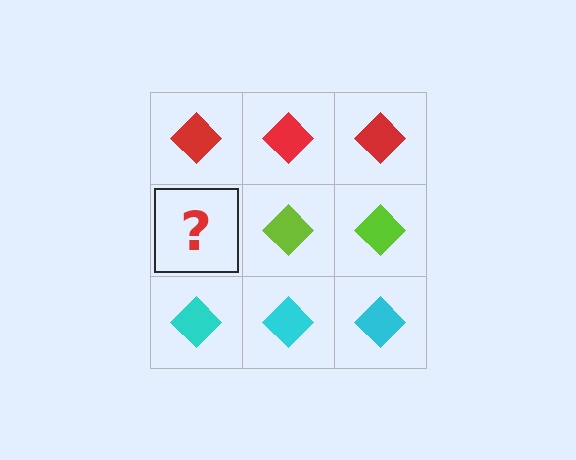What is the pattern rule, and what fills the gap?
The rule is that each row has a consistent color. The gap should be filled with a lime diamond.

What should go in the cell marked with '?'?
The missing cell should contain a lime diamond.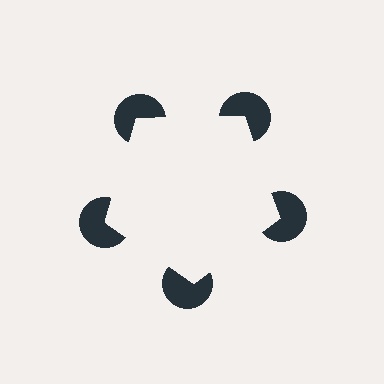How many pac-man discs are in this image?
There are 5 — one at each vertex of the illusory pentagon.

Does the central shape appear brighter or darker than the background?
It typically appears slightly brighter than the background, even though no actual brightness change is drawn.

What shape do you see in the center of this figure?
An illusory pentagon — its edges are inferred from the aligned wedge cuts in the pac-man discs, not physically drawn.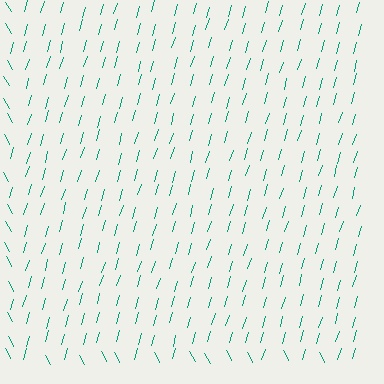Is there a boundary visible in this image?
Yes, there is a texture boundary formed by a change in line orientation.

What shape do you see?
I see a rectangle.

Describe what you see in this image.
The image is filled with small teal line segments. A rectangle region in the image has lines oriented differently from the surrounding lines, creating a visible texture boundary.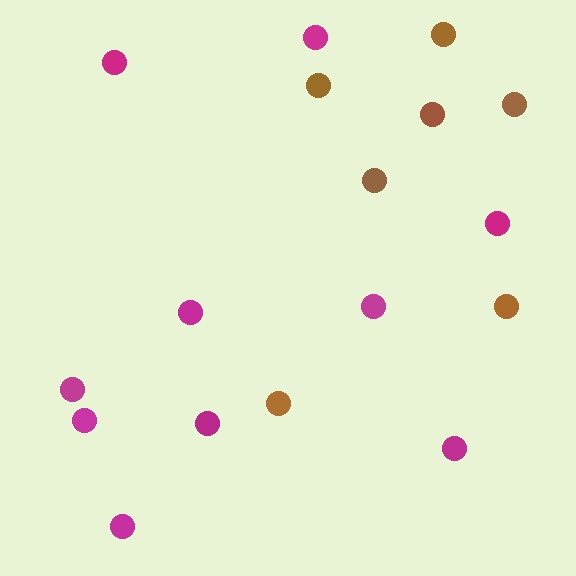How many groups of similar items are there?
There are 2 groups: one group of brown circles (7) and one group of magenta circles (10).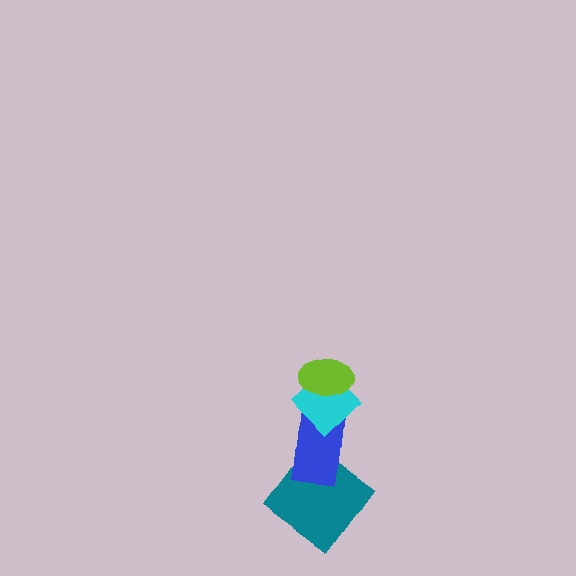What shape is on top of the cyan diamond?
The lime ellipse is on top of the cyan diamond.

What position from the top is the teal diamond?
The teal diamond is 4th from the top.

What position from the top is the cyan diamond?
The cyan diamond is 2nd from the top.